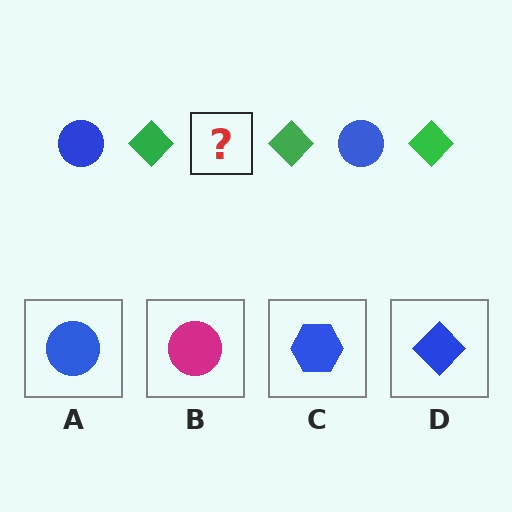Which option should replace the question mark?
Option A.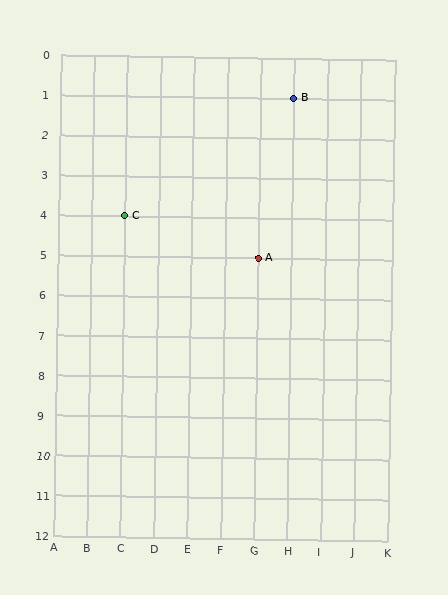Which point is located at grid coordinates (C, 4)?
Point C is at (C, 4).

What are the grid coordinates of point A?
Point A is at grid coordinates (G, 5).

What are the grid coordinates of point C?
Point C is at grid coordinates (C, 4).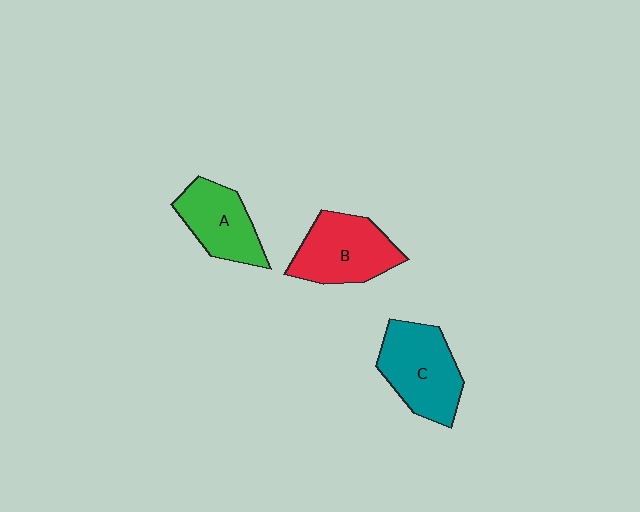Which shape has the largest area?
Shape C (teal).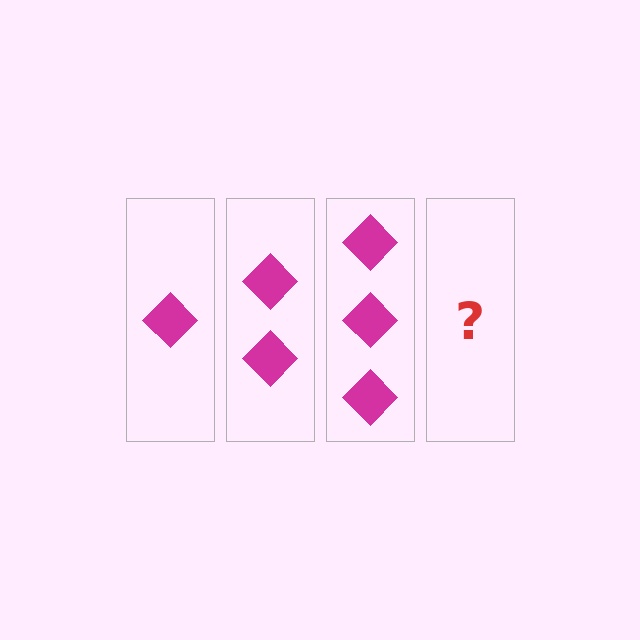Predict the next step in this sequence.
The next step is 4 diamonds.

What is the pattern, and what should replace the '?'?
The pattern is that each step adds one more diamond. The '?' should be 4 diamonds.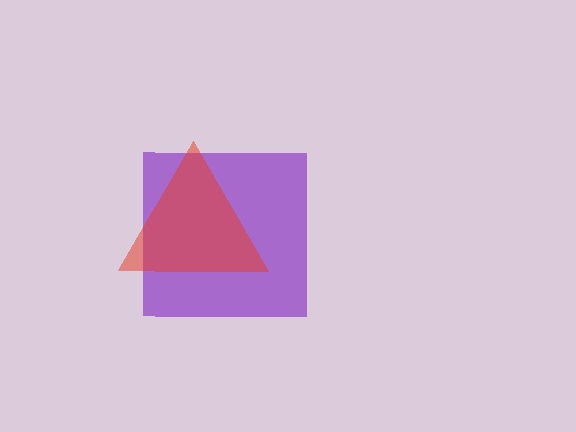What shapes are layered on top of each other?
The layered shapes are: a purple square, a red triangle.